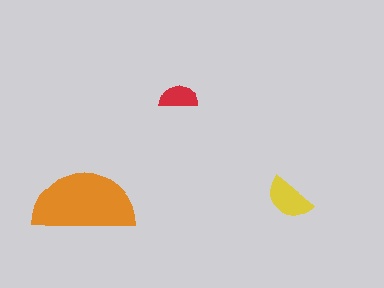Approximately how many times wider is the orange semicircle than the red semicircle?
About 2.5 times wider.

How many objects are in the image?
There are 3 objects in the image.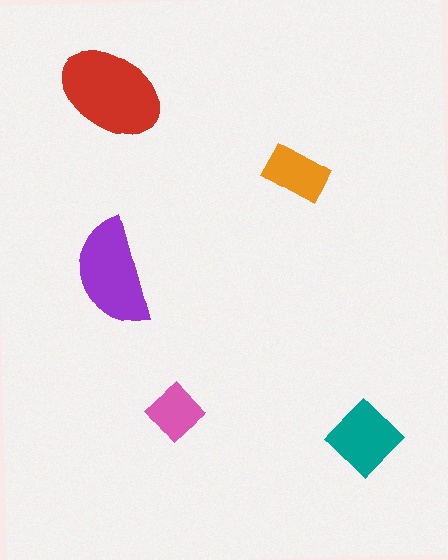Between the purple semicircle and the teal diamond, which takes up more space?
The purple semicircle.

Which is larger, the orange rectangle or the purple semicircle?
The purple semicircle.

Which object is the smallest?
The pink diamond.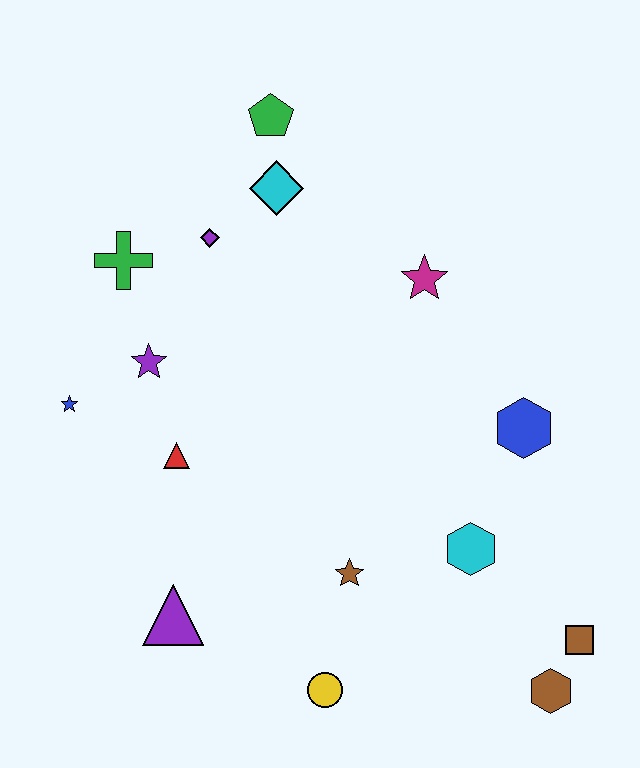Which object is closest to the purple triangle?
The red triangle is closest to the purple triangle.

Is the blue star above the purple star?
No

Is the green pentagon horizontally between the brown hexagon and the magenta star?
No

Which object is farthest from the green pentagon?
The brown hexagon is farthest from the green pentagon.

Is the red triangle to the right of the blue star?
Yes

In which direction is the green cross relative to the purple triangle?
The green cross is above the purple triangle.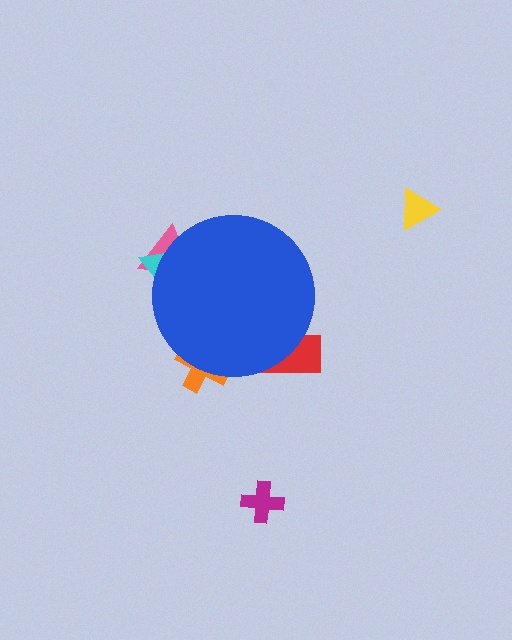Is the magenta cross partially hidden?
No, the magenta cross is fully visible.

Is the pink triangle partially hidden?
Yes, the pink triangle is partially hidden behind the blue circle.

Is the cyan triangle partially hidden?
Yes, the cyan triangle is partially hidden behind the blue circle.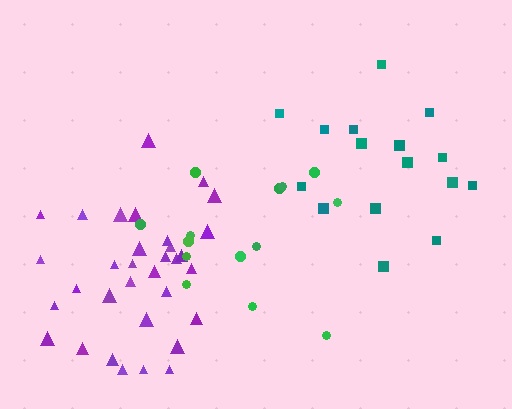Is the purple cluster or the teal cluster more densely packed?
Purple.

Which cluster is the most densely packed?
Purple.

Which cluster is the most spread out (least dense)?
Green.